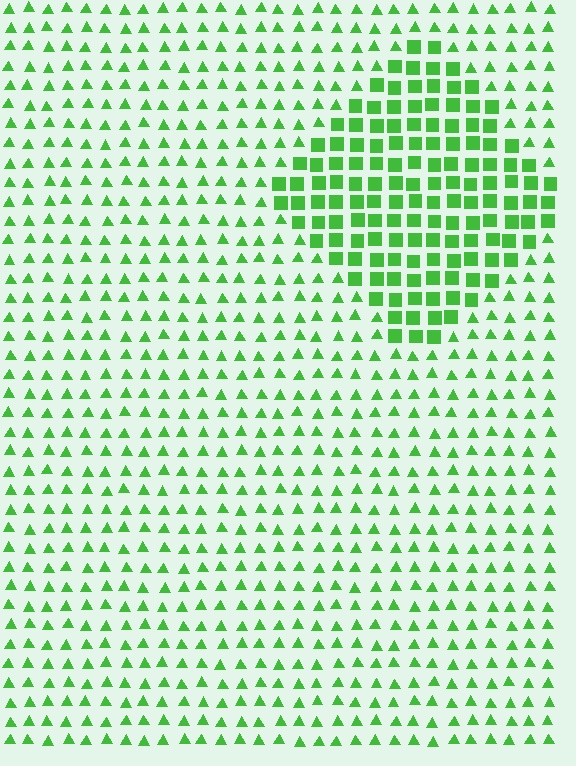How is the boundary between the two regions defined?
The boundary is defined by a change in element shape: squares inside vs. triangles outside. All elements share the same color and spacing.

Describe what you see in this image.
The image is filled with small green elements arranged in a uniform grid. A diamond-shaped region contains squares, while the surrounding area contains triangles. The boundary is defined purely by the change in element shape.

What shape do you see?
I see a diamond.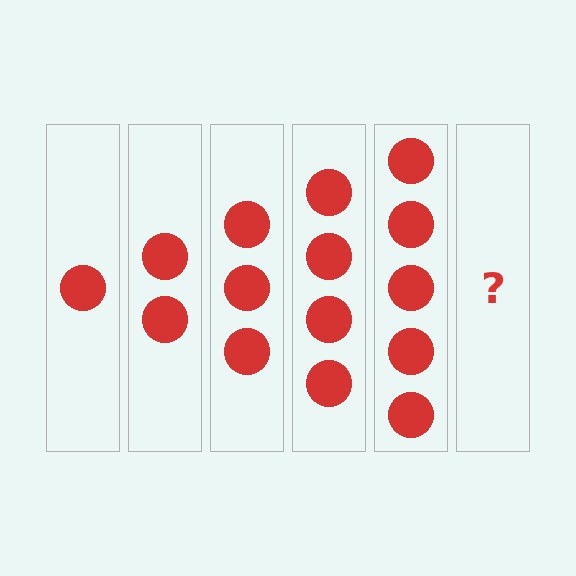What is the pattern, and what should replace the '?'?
The pattern is that each step adds one more circle. The '?' should be 6 circles.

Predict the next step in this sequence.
The next step is 6 circles.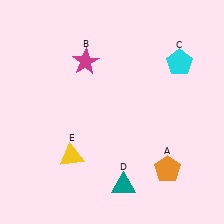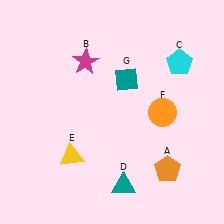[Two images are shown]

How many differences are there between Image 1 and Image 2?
There are 2 differences between the two images.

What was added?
An orange circle (F), a teal diamond (G) were added in Image 2.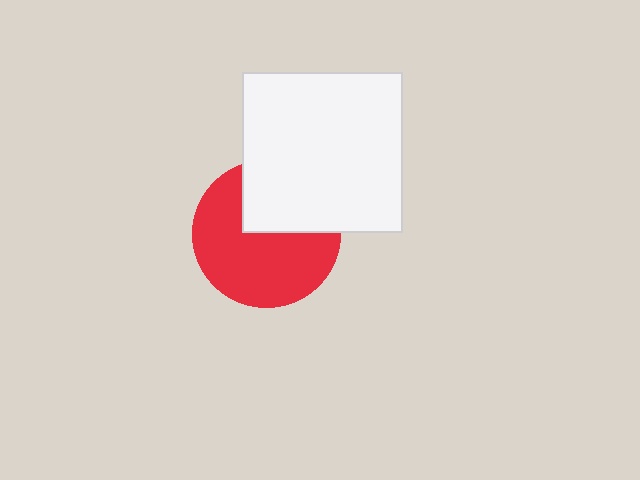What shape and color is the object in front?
The object in front is a white square.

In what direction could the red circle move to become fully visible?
The red circle could move down. That would shift it out from behind the white square entirely.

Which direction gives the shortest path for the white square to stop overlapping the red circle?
Moving up gives the shortest separation.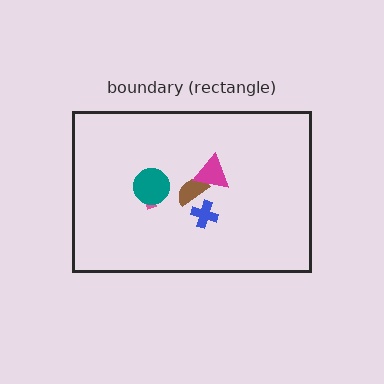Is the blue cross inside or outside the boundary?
Inside.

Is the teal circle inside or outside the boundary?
Inside.